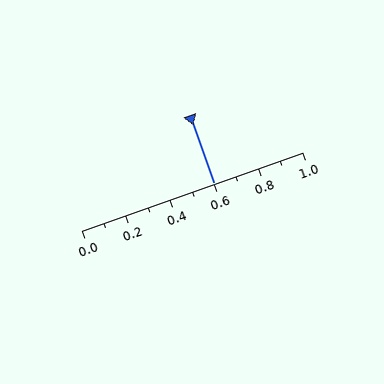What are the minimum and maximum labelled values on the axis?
The axis runs from 0.0 to 1.0.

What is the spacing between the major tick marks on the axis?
The major ticks are spaced 0.2 apart.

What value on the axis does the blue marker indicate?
The marker indicates approximately 0.6.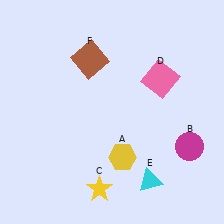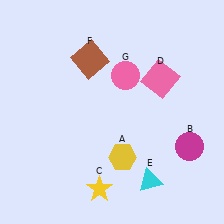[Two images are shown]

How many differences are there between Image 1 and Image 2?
There is 1 difference between the two images.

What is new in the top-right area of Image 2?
A pink circle (G) was added in the top-right area of Image 2.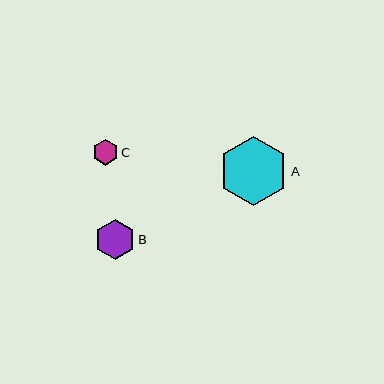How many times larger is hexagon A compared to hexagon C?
Hexagon A is approximately 2.7 times the size of hexagon C.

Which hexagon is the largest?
Hexagon A is the largest with a size of approximately 69 pixels.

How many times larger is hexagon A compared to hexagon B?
Hexagon A is approximately 1.7 times the size of hexagon B.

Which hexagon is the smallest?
Hexagon C is the smallest with a size of approximately 26 pixels.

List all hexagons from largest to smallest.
From largest to smallest: A, B, C.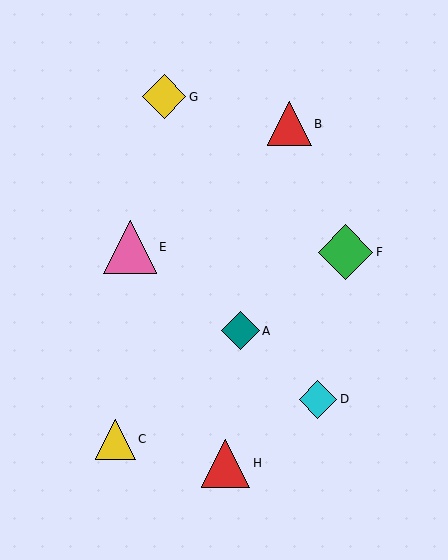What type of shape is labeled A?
Shape A is a teal diamond.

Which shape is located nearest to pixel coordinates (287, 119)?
The red triangle (labeled B) at (289, 124) is nearest to that location.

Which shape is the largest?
The green diamond (labeled F) is the largest.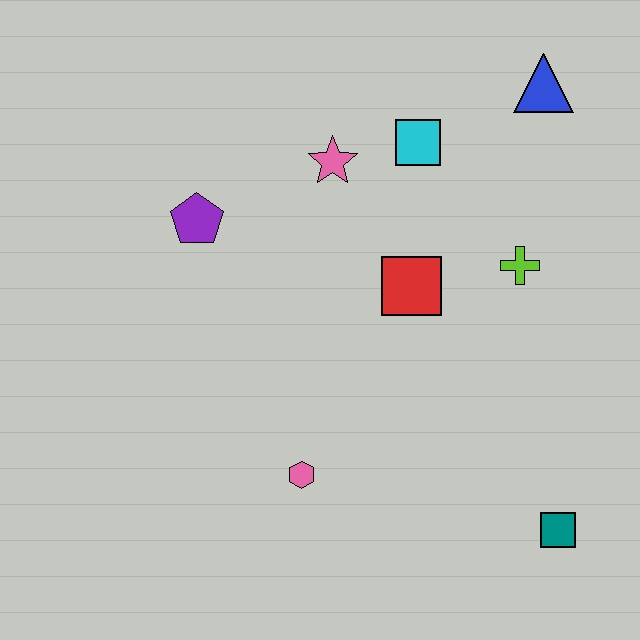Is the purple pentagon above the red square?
Yes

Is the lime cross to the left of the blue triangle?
Yes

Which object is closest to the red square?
The lime cross is closest to the red square.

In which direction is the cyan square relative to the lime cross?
The cyan square is above the lime cross.